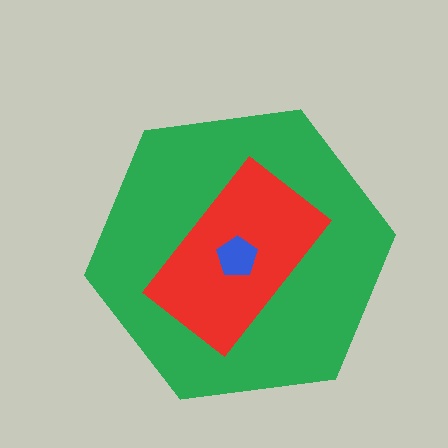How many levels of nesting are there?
3.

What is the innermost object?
The blue pentagon.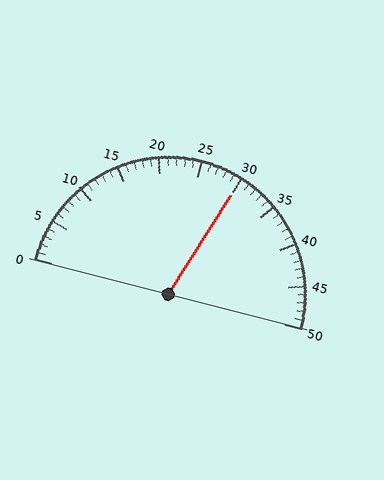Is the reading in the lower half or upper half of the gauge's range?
The reading is in the upper half of the range (0 to 50).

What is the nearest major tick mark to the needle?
The nearest major tick mark is 30.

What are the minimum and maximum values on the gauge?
The gauge ranges from 0 to 50.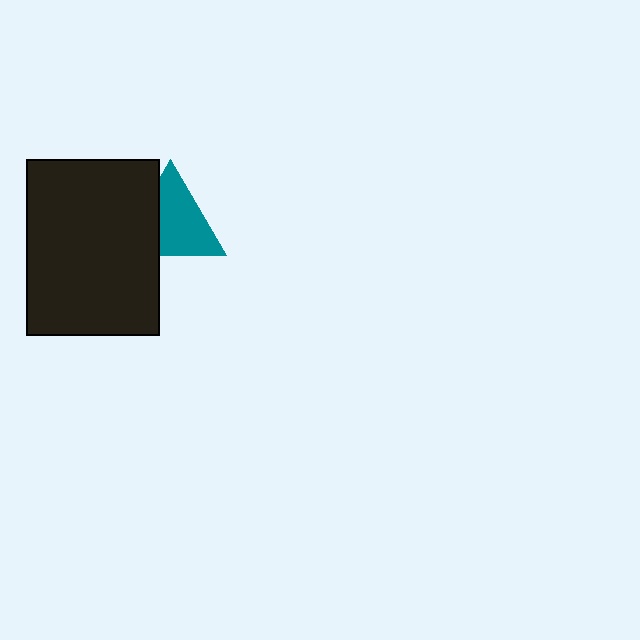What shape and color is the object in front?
The object in front is a black rectangle.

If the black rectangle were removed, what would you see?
You would see the complete teal triangle.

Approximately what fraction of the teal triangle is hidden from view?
Roughly 32% of the teal triangle is hidden behind the black rectangle.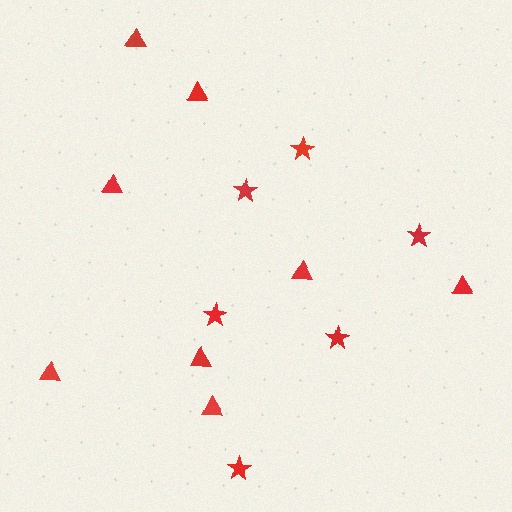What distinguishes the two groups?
There are 2 groups: one group of triangles (8) and one group of stars (6).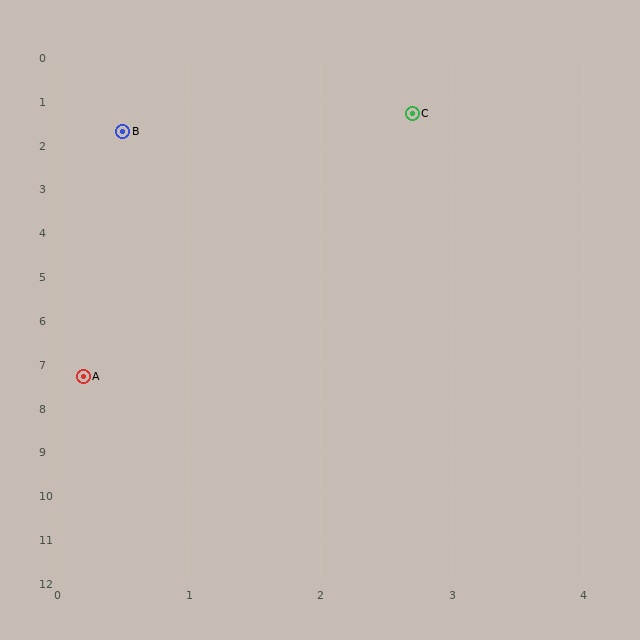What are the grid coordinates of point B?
Point B is at approximately (0.5, 1.7).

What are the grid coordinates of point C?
Point C is at approximately (2.7, 1.3).